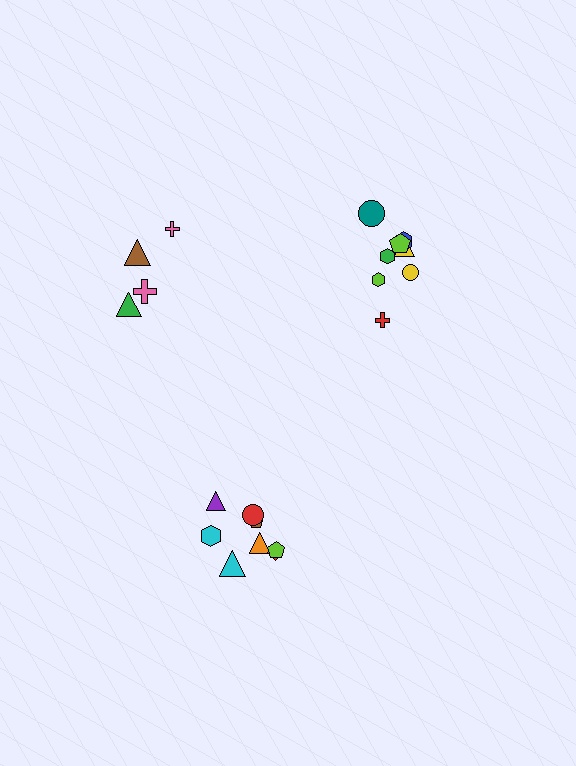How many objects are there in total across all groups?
There are 20 objects.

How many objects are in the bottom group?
There are 8 objects.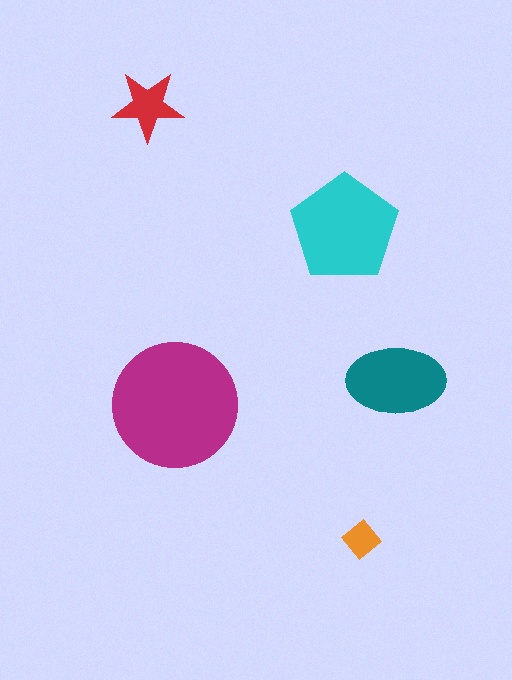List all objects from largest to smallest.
The magenta circle, the cyan pentagon, the teal ellipse, the red star, the orange diamond.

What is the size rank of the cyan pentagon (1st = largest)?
2nd.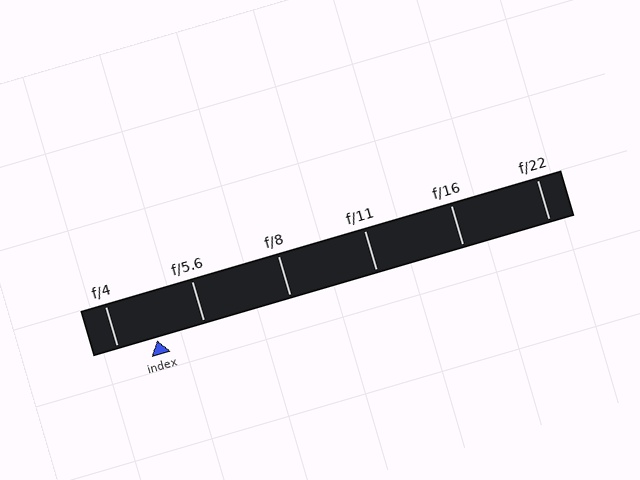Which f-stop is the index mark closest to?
The index mark is closest to f/4.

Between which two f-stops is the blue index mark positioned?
The index mark is between f/4 and f/5.6.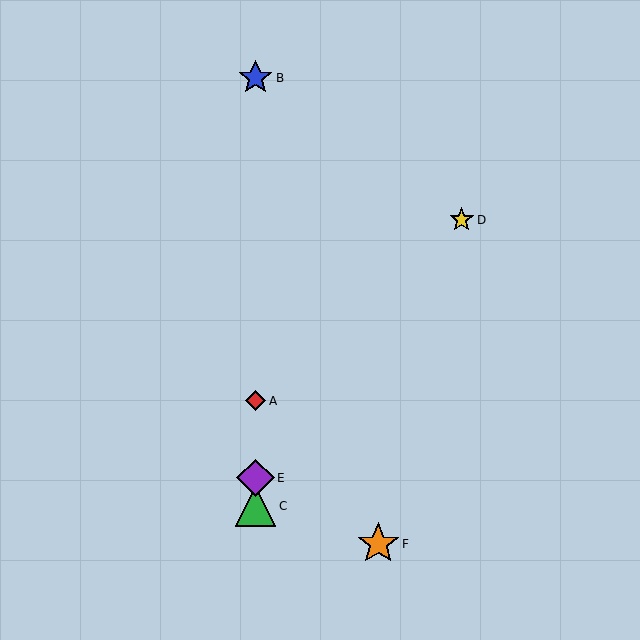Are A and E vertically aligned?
Yes, both are at x≈256.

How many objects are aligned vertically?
4 objects (A, B, C, E) are aligned vertically.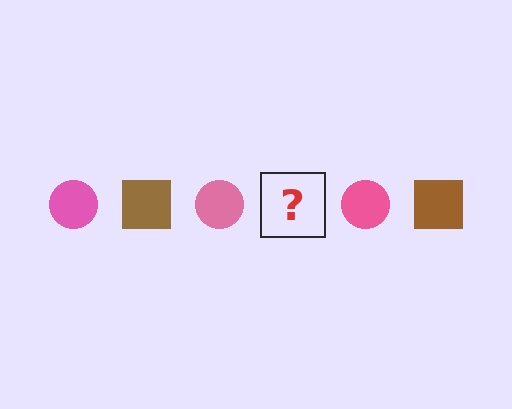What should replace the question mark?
The question mark should be replaced with a brown square.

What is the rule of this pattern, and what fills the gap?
The rule is that the pattern alternates between pink circle and brown square. The gap should be filled with a brown square.